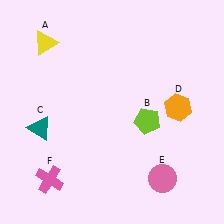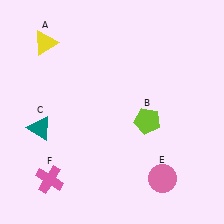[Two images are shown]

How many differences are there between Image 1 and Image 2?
There is 1 difference between the two images.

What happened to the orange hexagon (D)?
The orange hexagon (D) was removed in Image 2. It was in the top-right area of Image 1.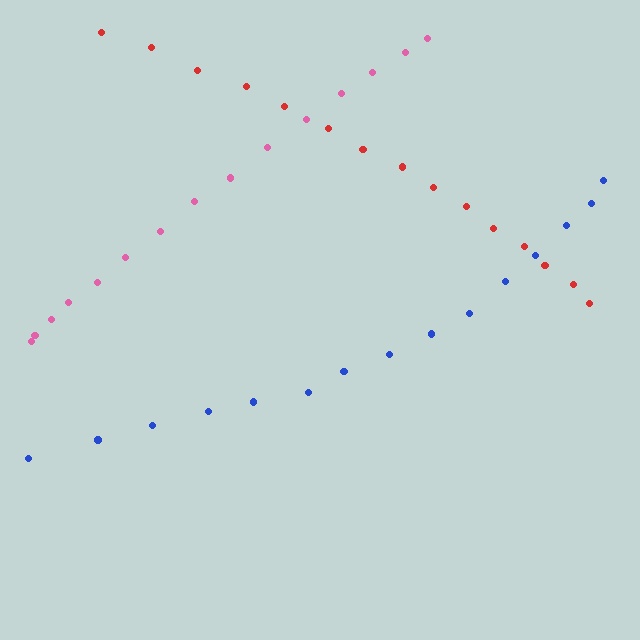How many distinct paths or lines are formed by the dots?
There are 3 distinct paths.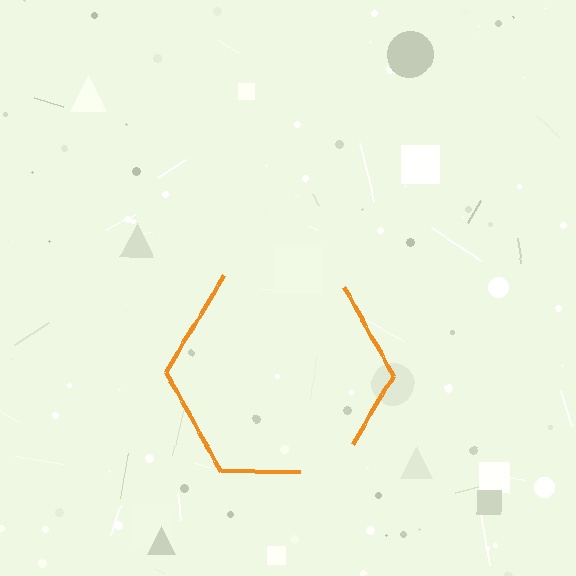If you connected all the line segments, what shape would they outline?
They would outline a hexagon.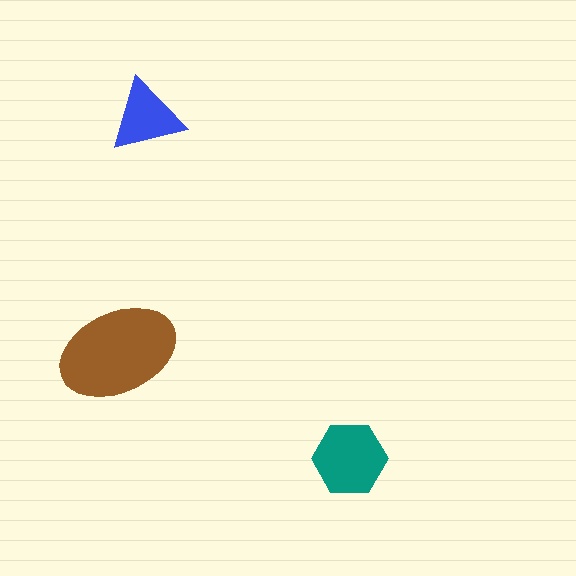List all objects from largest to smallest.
The brown ellipse, the teal hexagon, the blue triangle.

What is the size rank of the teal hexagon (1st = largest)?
2nd.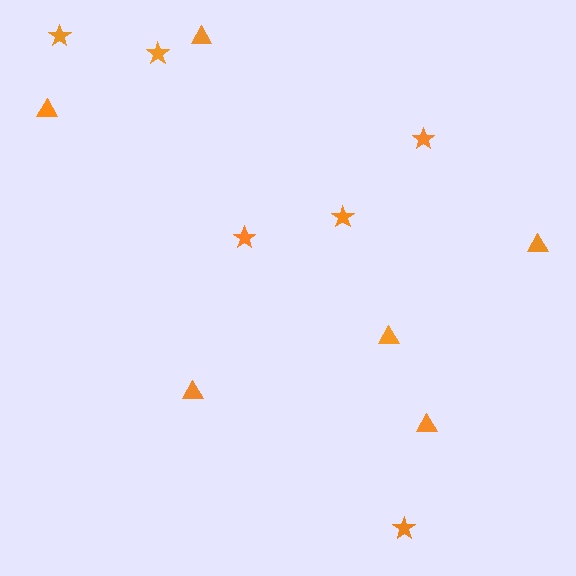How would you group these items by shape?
There are 2 groups: one group of stars (6) and one group of triangles (6).